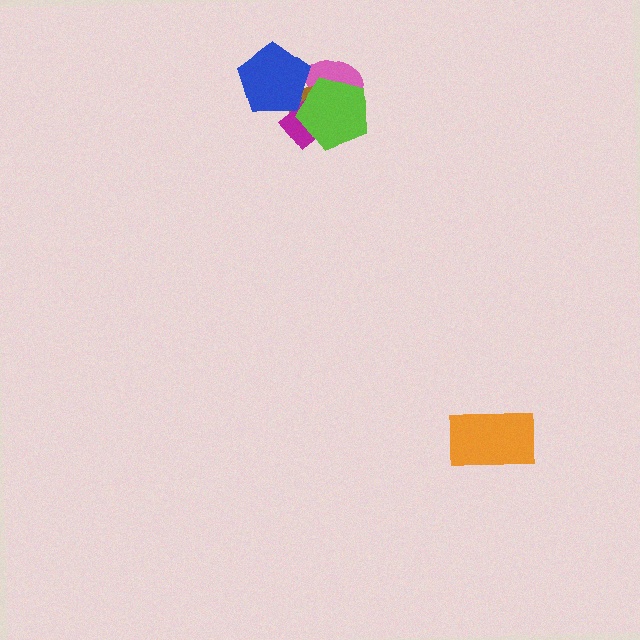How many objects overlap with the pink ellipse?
3 objects overlap with the pink ellipse.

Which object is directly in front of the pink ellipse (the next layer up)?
The brown star is directly in front of the pink ellipse.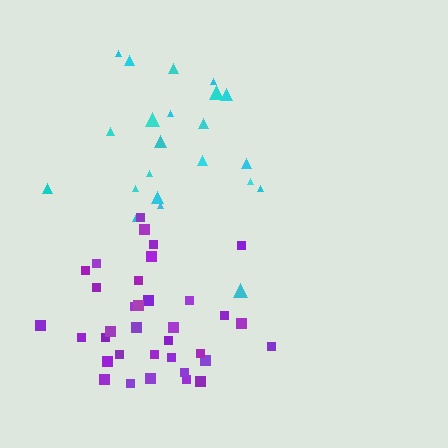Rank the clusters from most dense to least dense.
purple, cyan.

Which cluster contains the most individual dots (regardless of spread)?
Purple (35).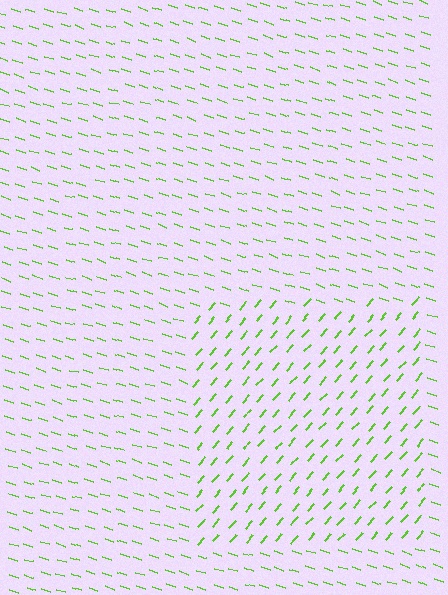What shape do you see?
I see a rectangle.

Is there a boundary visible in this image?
Yes, there is a texture boundary formed by a change in line orientation.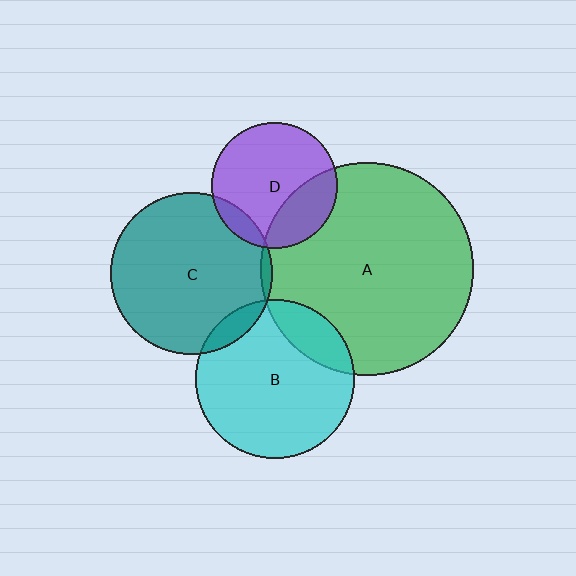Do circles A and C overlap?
Yes.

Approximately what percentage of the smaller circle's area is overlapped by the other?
Approximately 5%.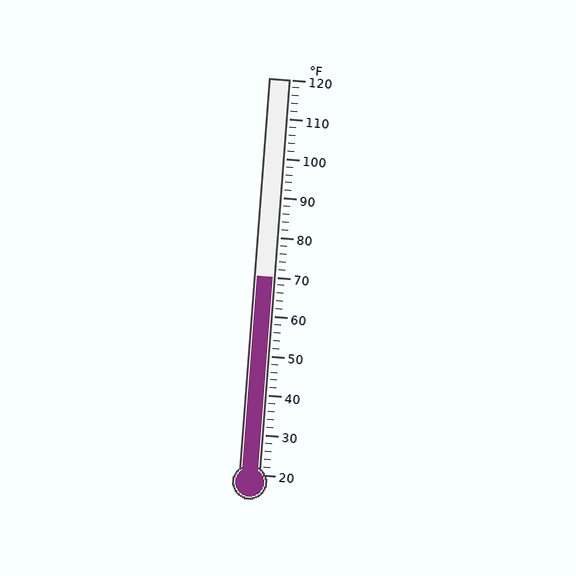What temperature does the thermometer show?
The thermometer shows approximately 70°F.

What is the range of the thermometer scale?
The thermometer scale ranges from 20°F to 120°F.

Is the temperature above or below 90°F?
The temperature is below 90°F.